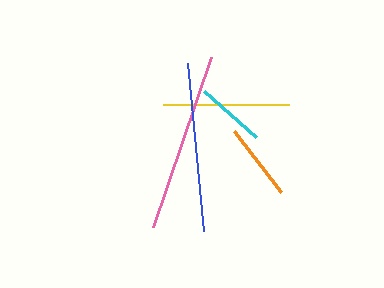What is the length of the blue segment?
The blue segment is approximately 169 pixels long.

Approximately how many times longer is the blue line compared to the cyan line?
The blue line is approximately 2.4 times the length of the cyan line.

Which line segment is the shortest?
The cyan line is the shortest at approximately 70 pixels.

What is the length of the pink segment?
The pink segment is approximately 179 pixels long.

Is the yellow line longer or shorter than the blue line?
The blue line is longer than the yellow line.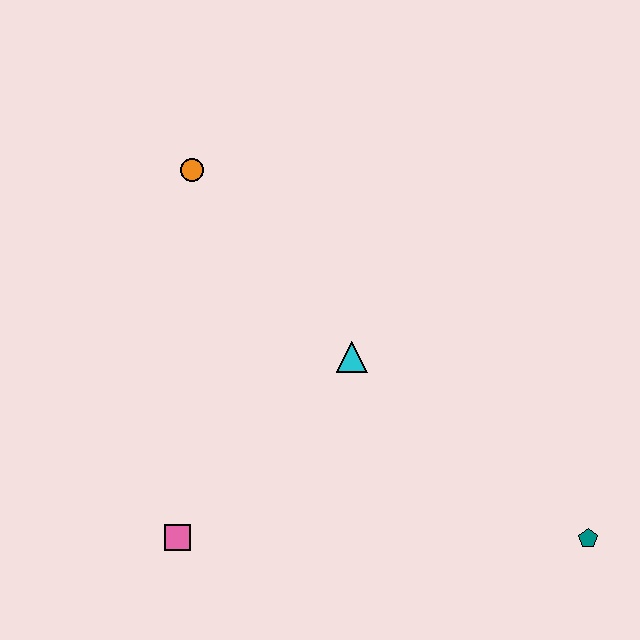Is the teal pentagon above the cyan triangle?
No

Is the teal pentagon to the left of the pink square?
No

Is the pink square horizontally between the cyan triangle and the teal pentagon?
No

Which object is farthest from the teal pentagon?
The orange circle is farthest from the teal pentagon.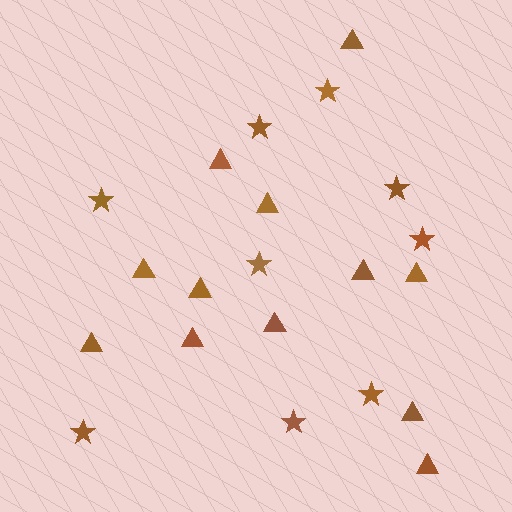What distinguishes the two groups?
There are 2 groups: one group of stars (9) and one group of triangles (12).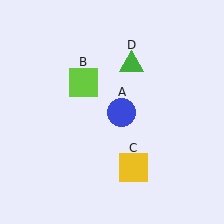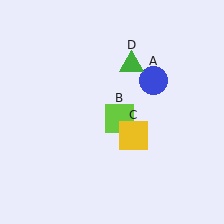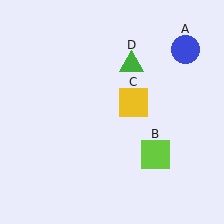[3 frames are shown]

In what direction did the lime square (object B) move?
The lime square (object B) moved down and to the right.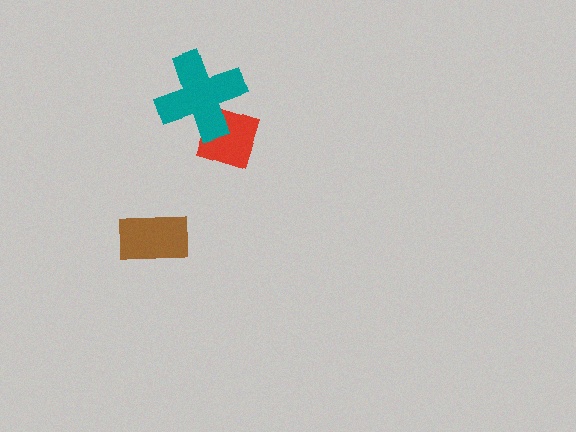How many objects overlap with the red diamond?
1 object overlaps with the red diamond.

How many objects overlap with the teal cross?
1 object overlaps with the teal cross.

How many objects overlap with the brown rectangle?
0 objects overlap with the brown rectangle.